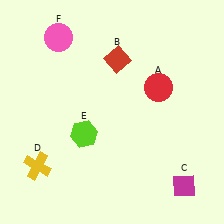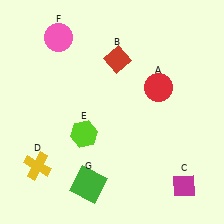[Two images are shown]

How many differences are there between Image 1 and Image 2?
There is 1 difference between the two images.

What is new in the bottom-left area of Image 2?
A green square (G) was added in the bottom-left area of Image 2.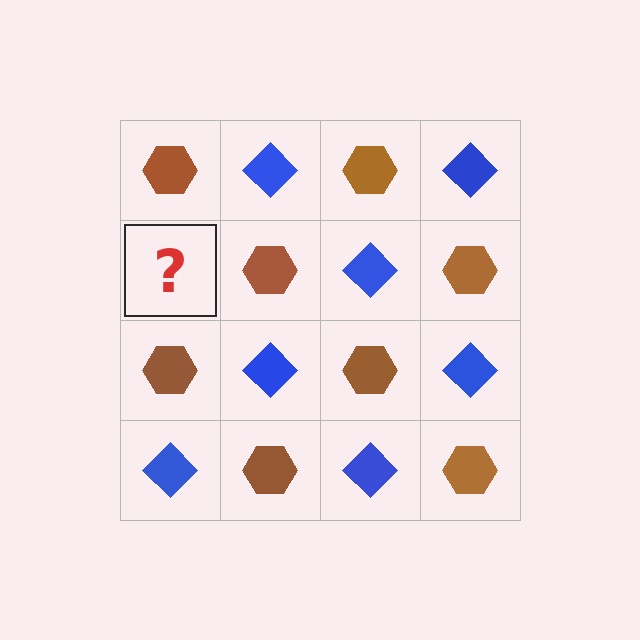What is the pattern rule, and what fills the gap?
The rule is that it alternates brown hexagon and blue diamond in a checkerboard pattern. The gap should be filled with a blue diamond.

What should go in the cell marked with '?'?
The missing cell should contain a blue diamond.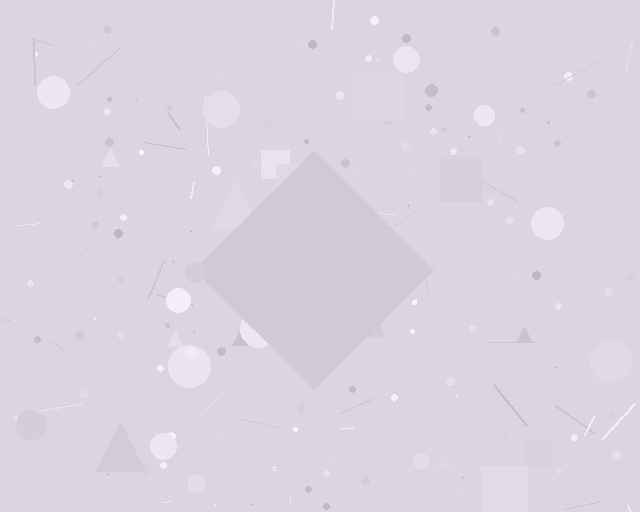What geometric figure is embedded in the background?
A diamond is embedded in the background.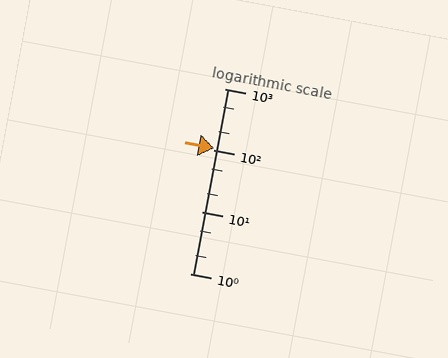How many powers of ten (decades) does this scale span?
The scale spans 3 decades, from 1 to 1000.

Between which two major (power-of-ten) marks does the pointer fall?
The pointer is between 100 and 1000.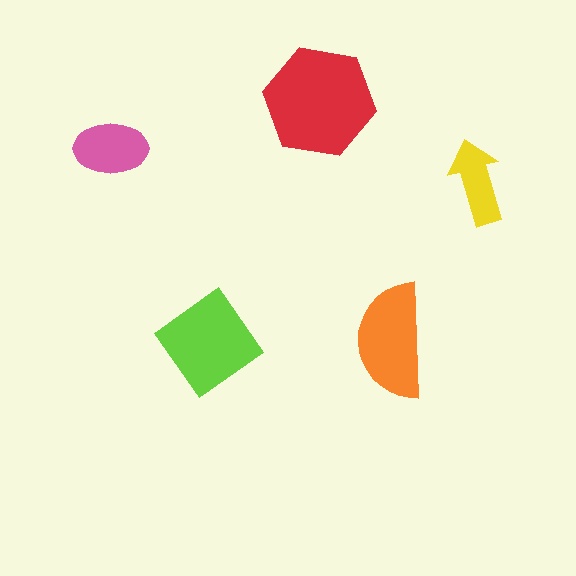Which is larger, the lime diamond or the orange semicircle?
The lime diamond.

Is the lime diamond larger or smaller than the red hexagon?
Smaller.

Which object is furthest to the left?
The pink ellipse is leftmost.